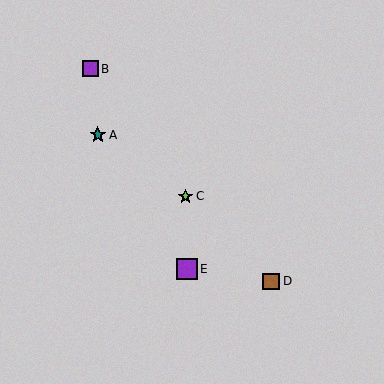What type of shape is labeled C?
Shape C is a lime star.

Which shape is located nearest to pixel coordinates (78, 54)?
The purple square (labeled B) at (90, 69) is nearest to that location.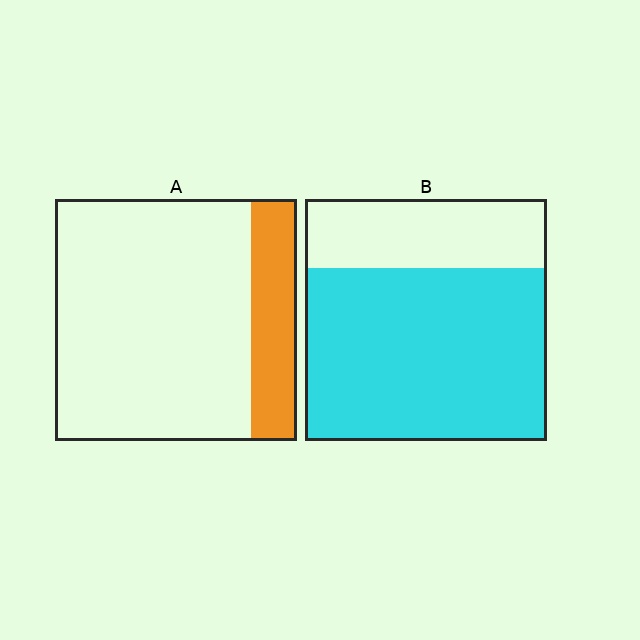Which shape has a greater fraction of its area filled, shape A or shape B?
Shape B.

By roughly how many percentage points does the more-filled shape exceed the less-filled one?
By roughly 50 percentage points (B over A).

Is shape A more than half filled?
No.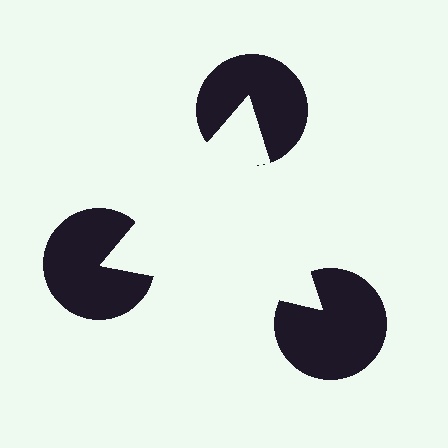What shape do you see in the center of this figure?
An illusory triangle — its edges are inferred from the aligned wedge cuts in the pac-man discs, not physically drawn.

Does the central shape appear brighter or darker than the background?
It typically appears slightly brighter than the background, even though no actual brightness change is drawn.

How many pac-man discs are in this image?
There are 3 — one at each vertex of the illusory triangle.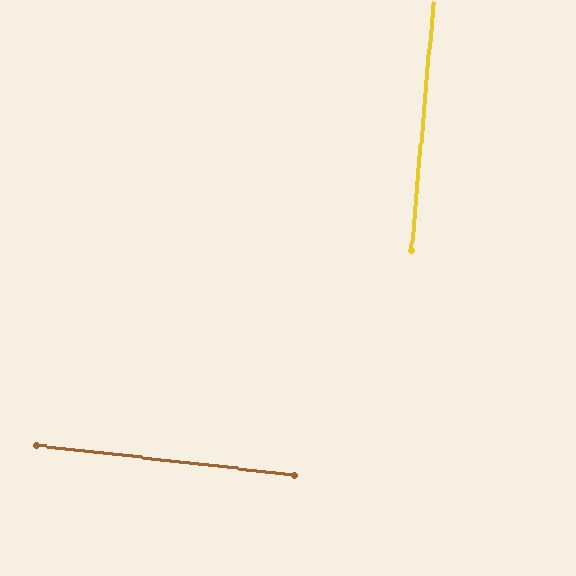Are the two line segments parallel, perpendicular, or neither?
Perpendicular — they meet at approximately 88°.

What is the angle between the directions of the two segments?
Approximately 88 degrees.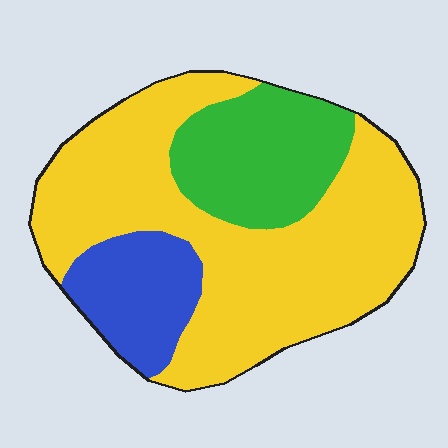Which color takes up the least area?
Blue, at roughly 15%.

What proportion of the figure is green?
Green takes up about one fifth (1/5) of the figure.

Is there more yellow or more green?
Yellow.